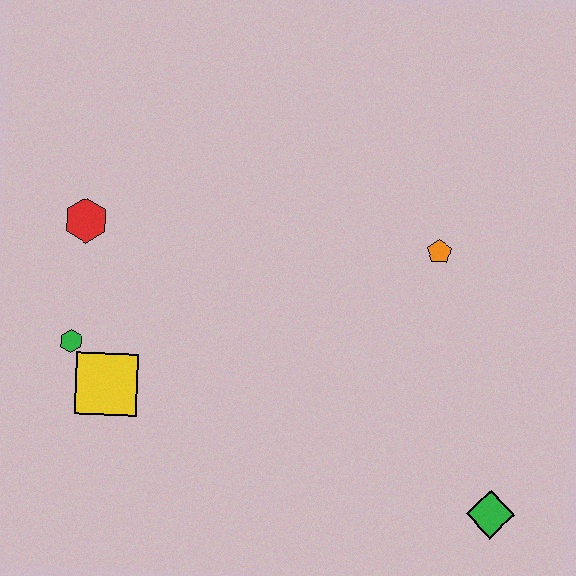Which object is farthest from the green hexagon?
The green diamond is farthest from the green hexagon.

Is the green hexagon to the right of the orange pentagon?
No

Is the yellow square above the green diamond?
Yes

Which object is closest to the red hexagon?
The green hexagon is closest to the red hexagon.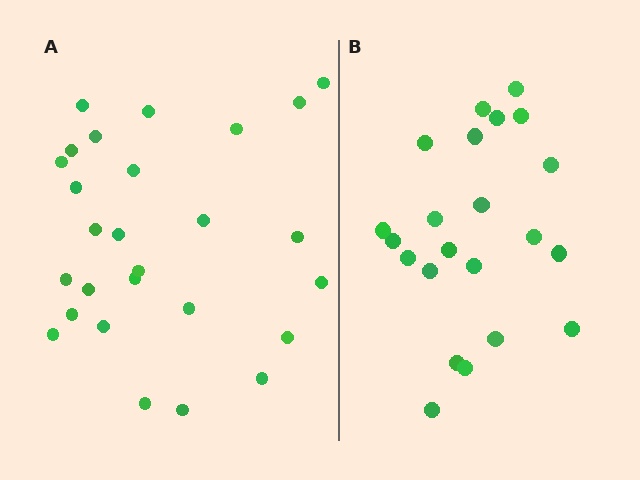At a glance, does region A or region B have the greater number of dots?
Region A (the left region) has more dots.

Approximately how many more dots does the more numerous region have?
Region A has about 5 more dots than region B.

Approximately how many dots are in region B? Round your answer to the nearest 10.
About 20 dots. (The exact count is 22, which rounds to 20.)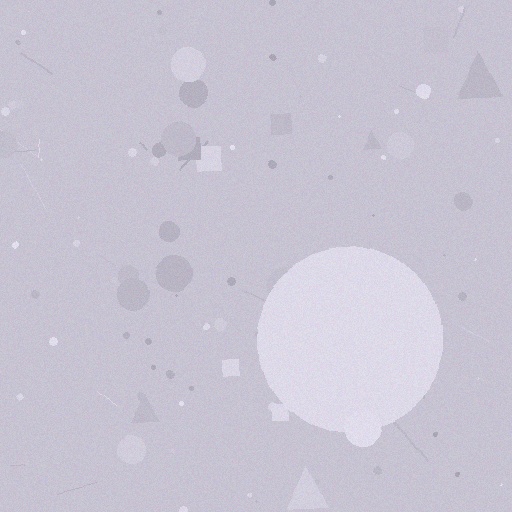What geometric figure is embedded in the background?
A circle is embedded in the background.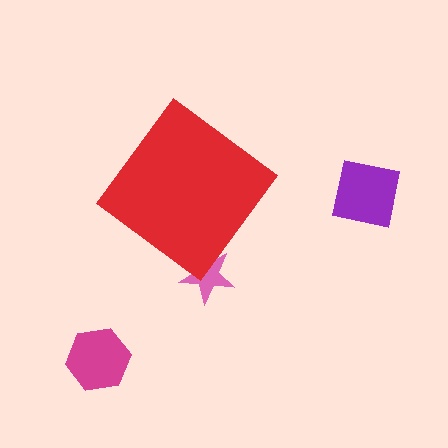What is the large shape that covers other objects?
A red diamond.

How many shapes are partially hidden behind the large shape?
1 shape is partially hidden.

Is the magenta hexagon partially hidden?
No, the magenta hexagon is fully visible.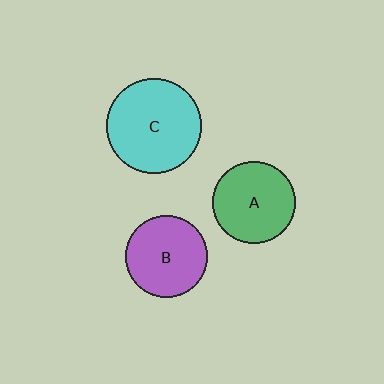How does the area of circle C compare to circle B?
Approximately 1.3 times.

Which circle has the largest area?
Circle C (cyan).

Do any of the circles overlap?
No, none of the circles overlap.